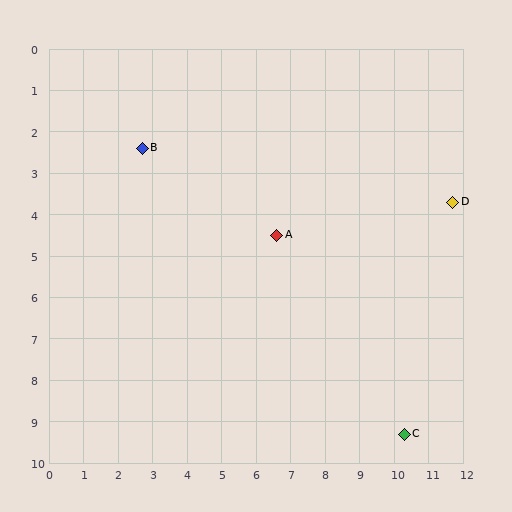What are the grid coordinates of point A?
Point A is at approximately (6.6, 4.5).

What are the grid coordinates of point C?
Point C is at approximately (10.3, 9.3).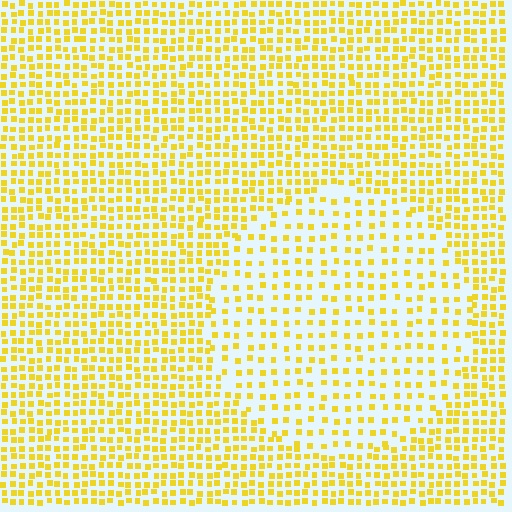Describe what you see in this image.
The image contains small yellow elements arranged at two different densities. A circle-shaped region is visible where the elements are less densely packed than the surrounding area.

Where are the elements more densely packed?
The elements are more densely packed outside the circle boundary.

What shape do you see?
I see a circle.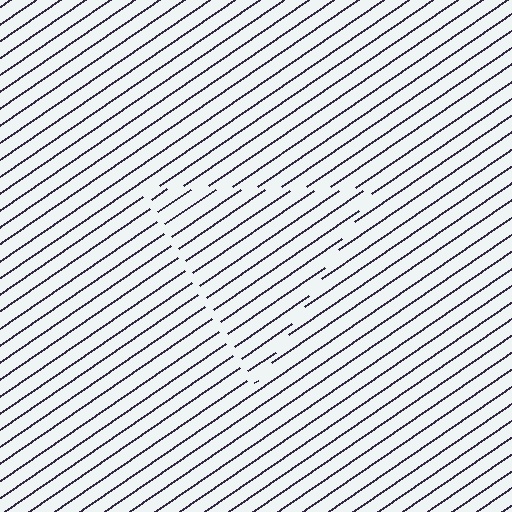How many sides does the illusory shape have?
3 sides — the line-ends trace a triangle.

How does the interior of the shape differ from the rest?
The interior of the shape contains the same grating, shifted by half a period — the contour is defined by the phase discontinuity where line-ends from the inner and outer gratings abut.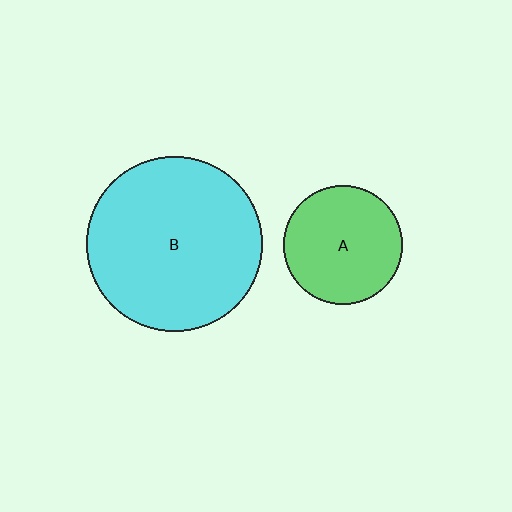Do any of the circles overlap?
No, none of the circles overlap.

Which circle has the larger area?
Circle B (cyan).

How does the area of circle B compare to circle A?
Approximately 2.2 times.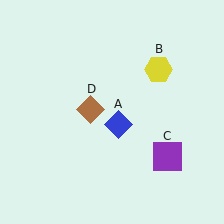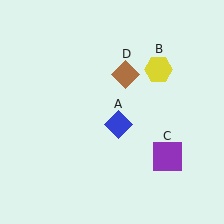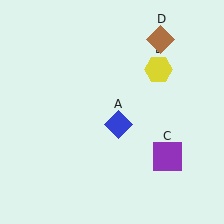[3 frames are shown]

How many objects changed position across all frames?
1 object changed position: brown diamond (object D).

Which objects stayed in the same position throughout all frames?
Blue diamond (object A) and yellow hexagon (object B) and purple square (object C) remained stationary.